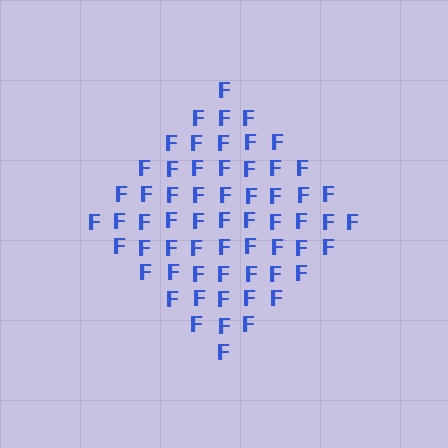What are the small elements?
The small elements are letter F's.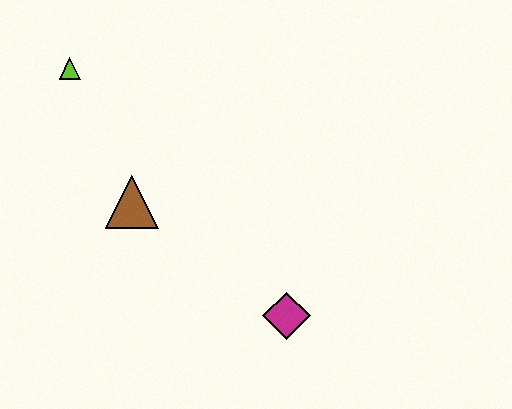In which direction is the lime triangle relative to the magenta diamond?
The lime triangle is above the magenta diamond.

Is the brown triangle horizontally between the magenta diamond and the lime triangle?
Yes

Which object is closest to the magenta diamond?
The brown triangle is closest to the magenta diamond.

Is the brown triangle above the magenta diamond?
Yes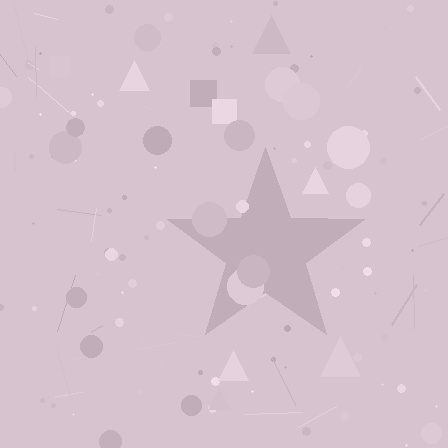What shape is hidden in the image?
A star is hidden in the image.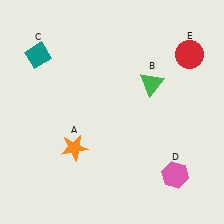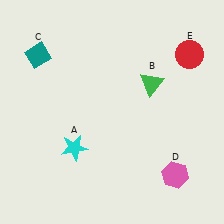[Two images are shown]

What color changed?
The star (A) changed from orange in Image 1 to cyan in Image 2.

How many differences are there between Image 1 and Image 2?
There is 1 difference between the two images.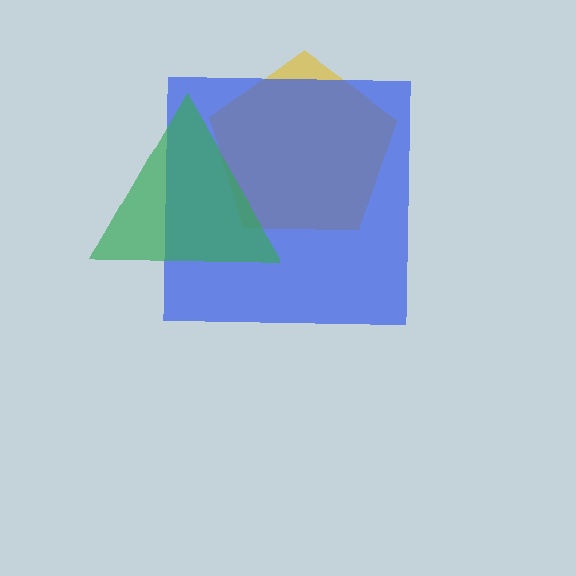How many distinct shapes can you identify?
There are 3 distinct shapes: a yellow pentagon, a blue square, a green triangle.